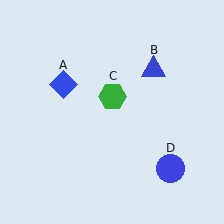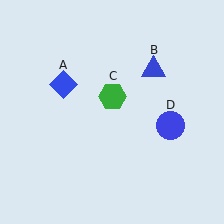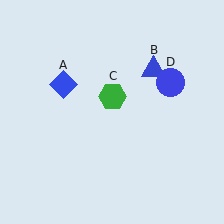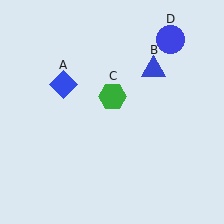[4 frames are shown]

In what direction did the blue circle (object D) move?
The blue circle (object D) moved up.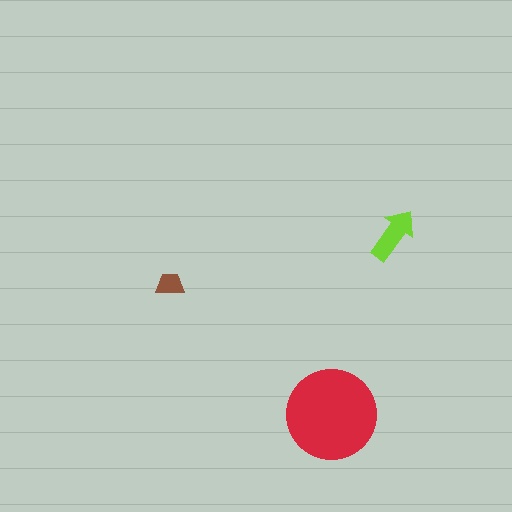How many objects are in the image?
There are 3 objects in the image.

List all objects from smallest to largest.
The brown trapezoid, the lime arrow, the red circle.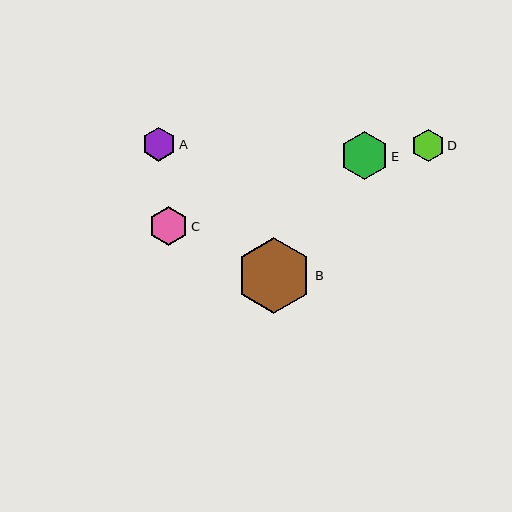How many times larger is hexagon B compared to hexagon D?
Hexagon B is approximately 2.3 times the size of hexagon D.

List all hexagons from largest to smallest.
From largest to smallest: B, E, C, A, D.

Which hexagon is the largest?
Hexagon B is the largest with a size of approximately 76 pixels.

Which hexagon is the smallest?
Hexagon D is the smallest with a size of approximately 32 pixels.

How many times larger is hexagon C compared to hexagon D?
Hexagon C is approximately 1.2 times the size of hexagon D.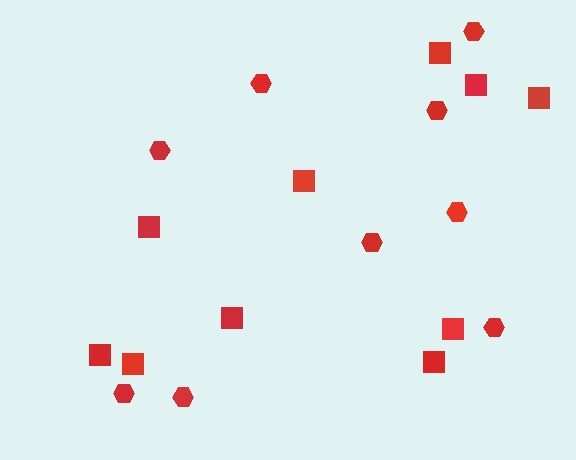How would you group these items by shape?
There are 2 groups: one group of squares (10) and one group of hexagons (9).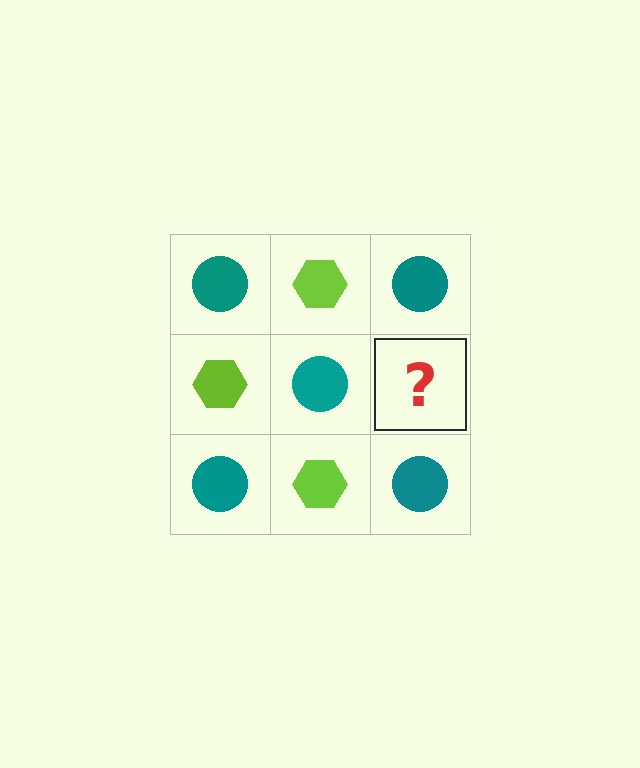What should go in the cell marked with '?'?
The missing cell should contain a lime hexagon.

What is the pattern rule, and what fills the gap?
The rule is that it alternates teal circle and lime hexagon in a checkerboard pattern. The gap should be filled with a lime hexagon.